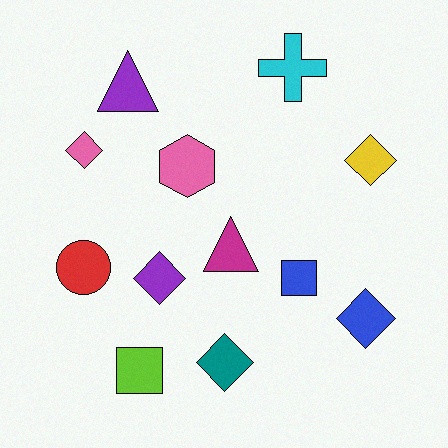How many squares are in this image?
There are 2 squares.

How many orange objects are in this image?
There are no orange objects.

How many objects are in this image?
There are 12 objects.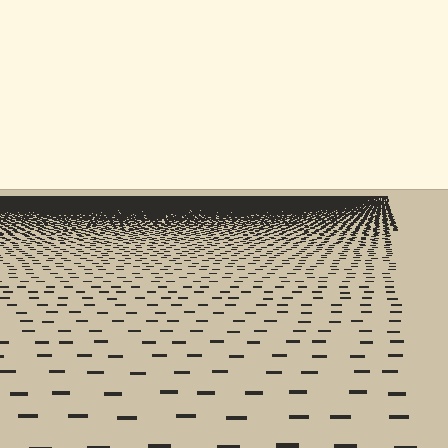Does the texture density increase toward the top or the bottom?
Density increases toward the top.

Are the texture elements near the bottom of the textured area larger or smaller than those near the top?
Larger. Near the bottom, elements are closer to the viewer and appear at a bigger on-screen size.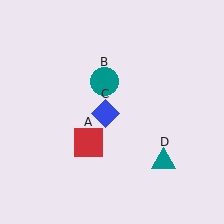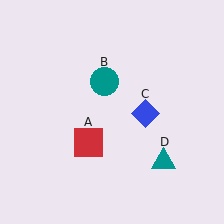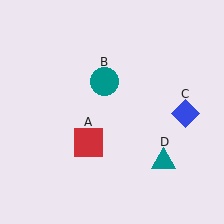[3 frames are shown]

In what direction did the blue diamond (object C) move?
The blue diamond (object C) moved right.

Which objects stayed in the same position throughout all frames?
Red square (object A) and teal circle (object B) and teal triangle (object D) remained stationary.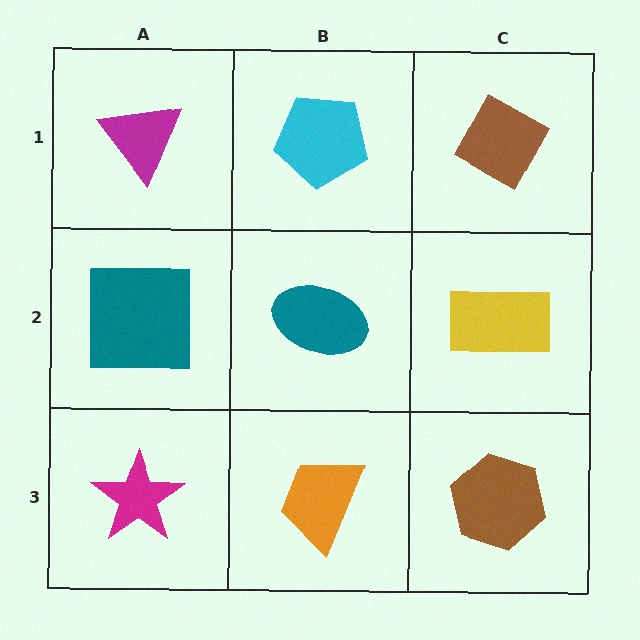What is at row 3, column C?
A brown hexagon.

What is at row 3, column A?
A magenta star.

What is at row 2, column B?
A teal ellipse.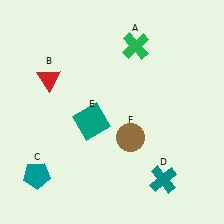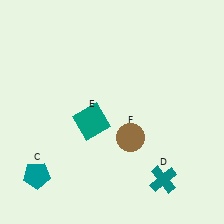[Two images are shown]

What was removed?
The green cross (A), the red triangle (B) were removed in Image 2.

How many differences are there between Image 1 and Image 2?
There are 2 differences between the two images.